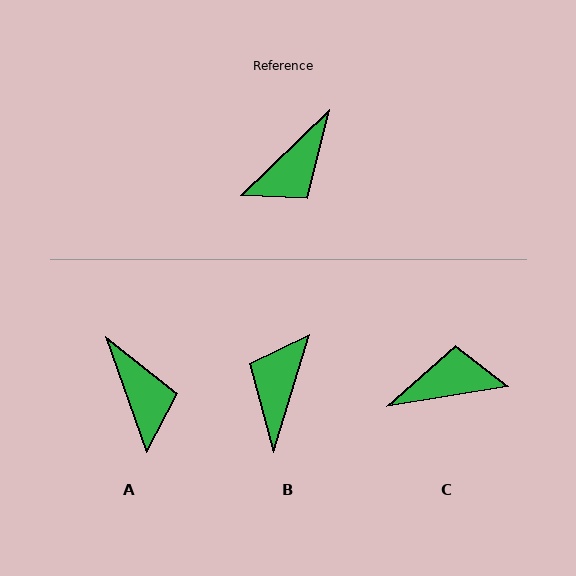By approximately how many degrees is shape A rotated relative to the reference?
Approximately 65 degrees counter-clockwise.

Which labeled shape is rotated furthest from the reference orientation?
B, about 151 degrees away.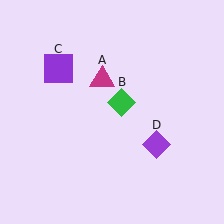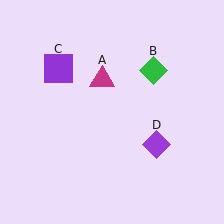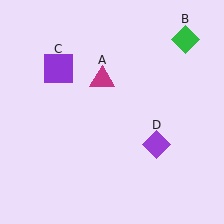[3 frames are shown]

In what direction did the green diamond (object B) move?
The green diamond (object B) moved up and to the right.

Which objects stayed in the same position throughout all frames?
Magenta triangle (object A) and purple square (object C) and purple diamond (object D) remained stationary.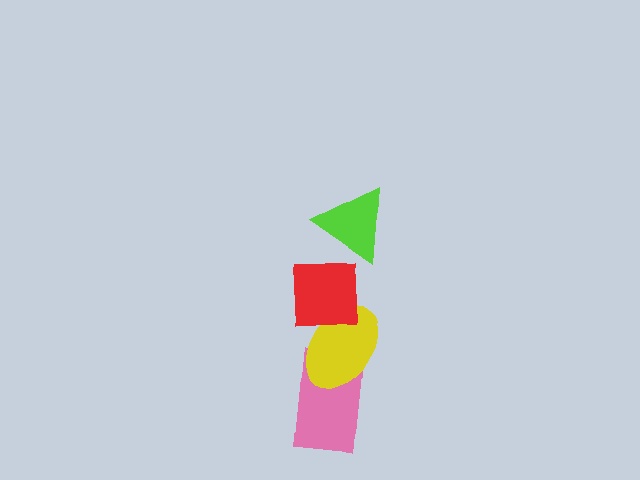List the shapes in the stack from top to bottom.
From top to bottom: the lime triangle, the red square, the yellow ellipse, the pink rectangle.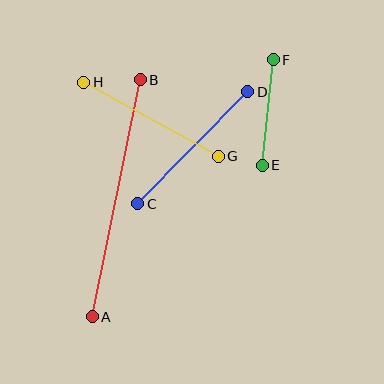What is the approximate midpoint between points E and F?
The midpoint is at approximately (268, 112) pixels.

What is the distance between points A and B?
The distance is approximately 242 pixels.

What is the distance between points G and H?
The distance is approximately 154 pixels.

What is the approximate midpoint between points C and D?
The midpoint is at approximately (193, 148) pixels.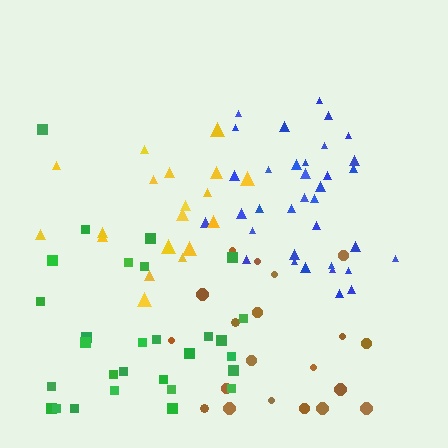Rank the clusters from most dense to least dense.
blue, green, brown, yellow.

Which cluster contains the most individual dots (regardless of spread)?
Blue (35).